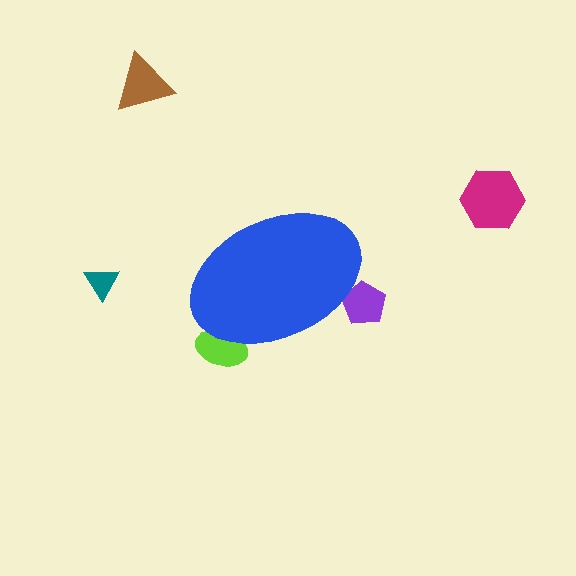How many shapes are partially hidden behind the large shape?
2 shapes are partially hidden.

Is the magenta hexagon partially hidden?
No, the magenta hexagon is fully visible.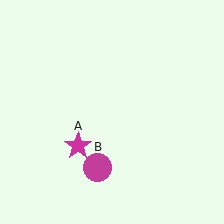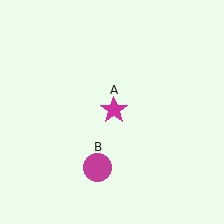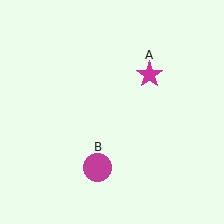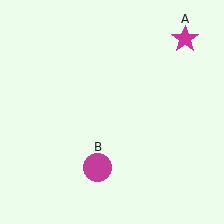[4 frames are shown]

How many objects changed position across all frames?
1 object changed position: magenta star (object A).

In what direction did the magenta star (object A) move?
The magenta star (object A) moved up and to the right.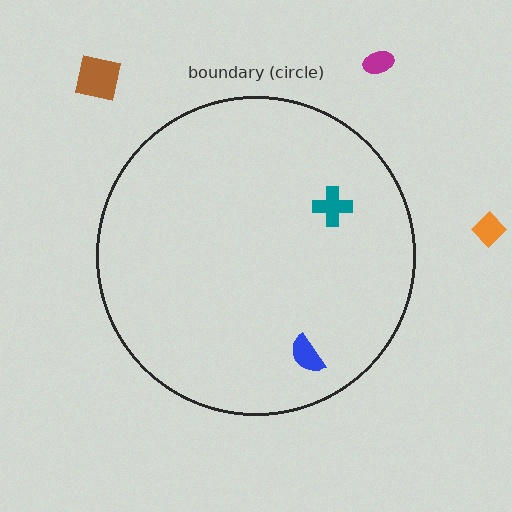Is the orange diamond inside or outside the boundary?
Outside.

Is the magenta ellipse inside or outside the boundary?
Outside.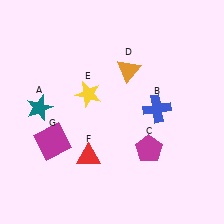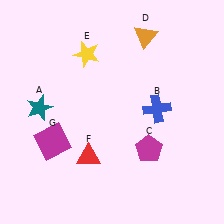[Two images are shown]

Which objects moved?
The objects that moved are: the orange triangle (D), the yellow star (E).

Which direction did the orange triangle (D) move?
The orange triangle (D) moved up.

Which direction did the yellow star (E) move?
The yellow star (E) moved up.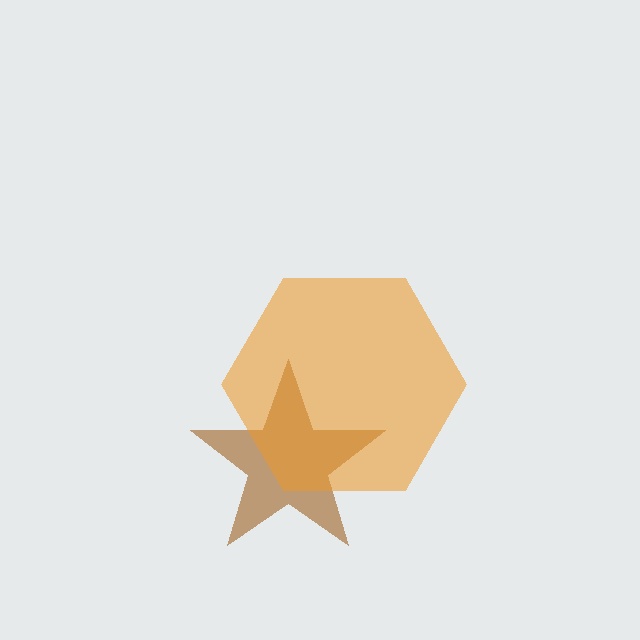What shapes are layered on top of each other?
The layered shapes are: a brown star, an orange hexagon.